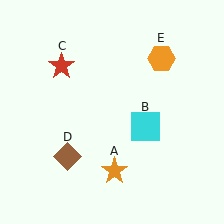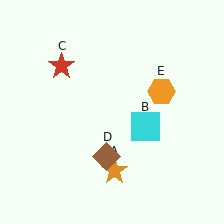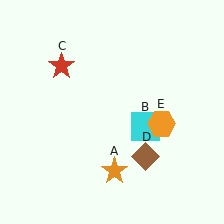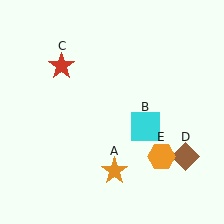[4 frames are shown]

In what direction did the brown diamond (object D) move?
The brown diamond (object D) moved right.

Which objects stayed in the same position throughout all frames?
Orange star (object A) and cyan square (object B) and red star (object C) remained stationary.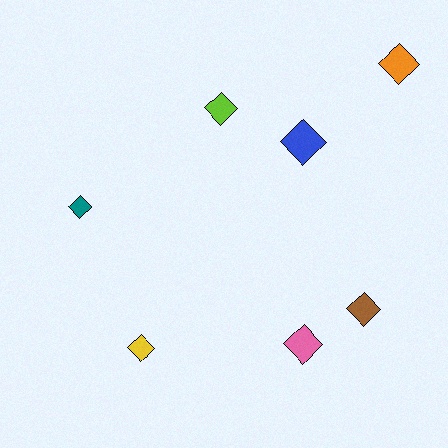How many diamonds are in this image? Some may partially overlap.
There are 7 diamonds.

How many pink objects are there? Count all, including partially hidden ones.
There is 1 pink object.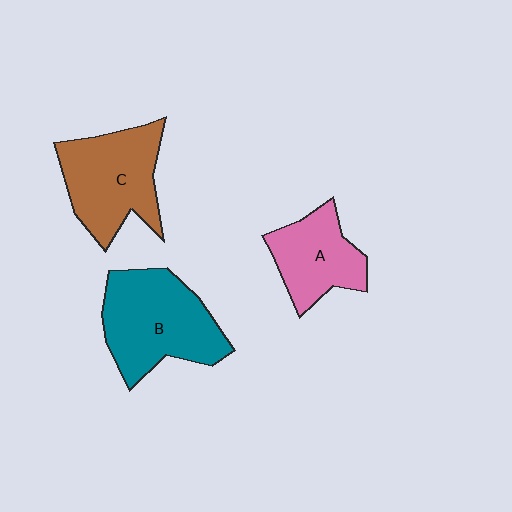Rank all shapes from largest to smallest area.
From largest to smallest: B (teal), C (brown), A (pink).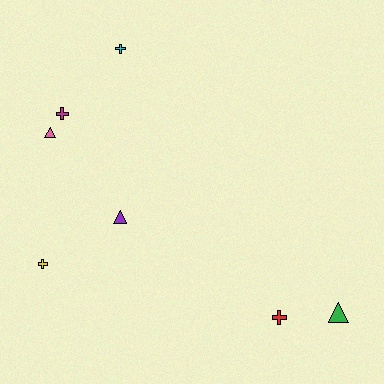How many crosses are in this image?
There are 4 crosses.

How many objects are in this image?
There are 7 objects.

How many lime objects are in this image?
There are no lime objects.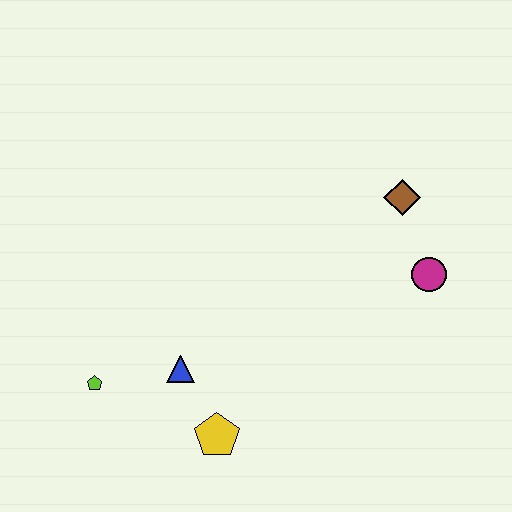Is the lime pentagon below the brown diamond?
Yes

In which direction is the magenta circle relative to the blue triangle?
The magenta circle is to the right of the blue triangle.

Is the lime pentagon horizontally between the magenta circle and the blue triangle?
No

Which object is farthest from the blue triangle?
The brown diamond is farthest from the blue triangle.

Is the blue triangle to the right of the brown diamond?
No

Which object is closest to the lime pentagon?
The blue triangle is closest to the lime pentagon.